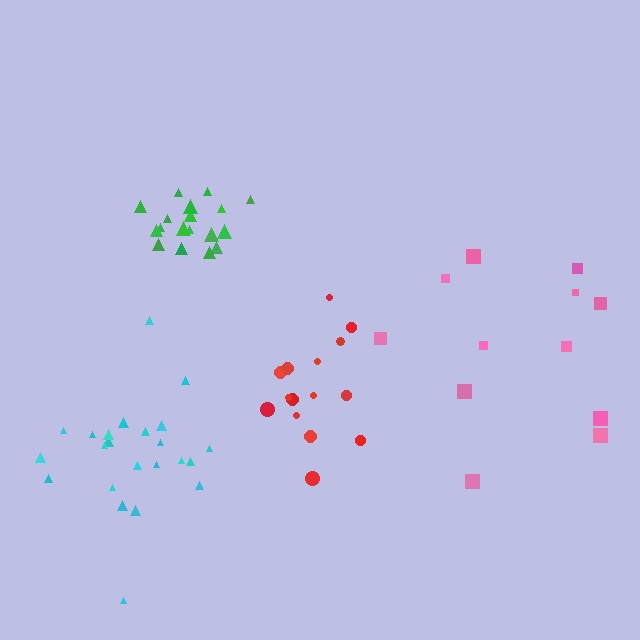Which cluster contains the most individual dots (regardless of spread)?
Cyan (23).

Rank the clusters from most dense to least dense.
green, cyan, red, pink.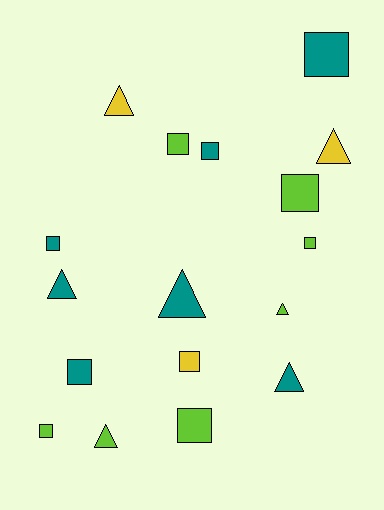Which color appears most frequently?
Teal, with 7 objects.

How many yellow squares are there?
There is 1 yellow square.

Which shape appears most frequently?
Square, with 10 objects.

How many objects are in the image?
There are 17 objects.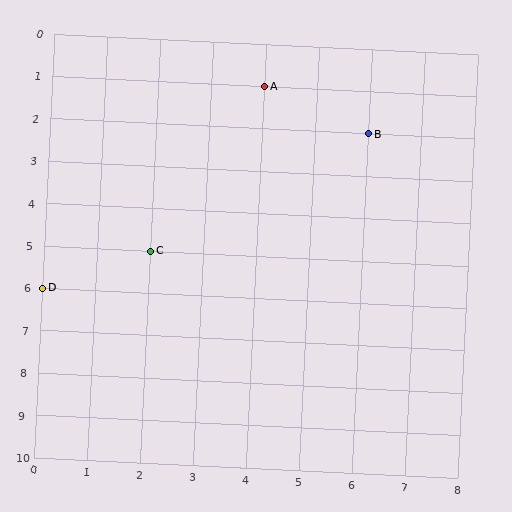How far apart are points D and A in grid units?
Points D and A are 4 columns and 5 rows apart (about 6.4 grid units diagonally).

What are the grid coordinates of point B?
Point B is at grid coordinates (6, 2).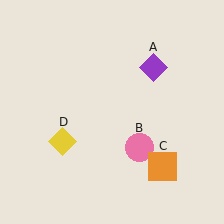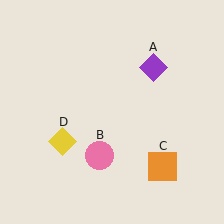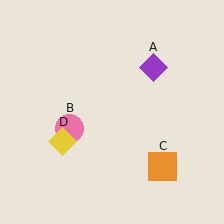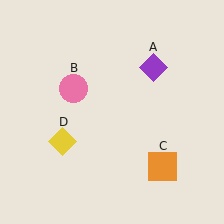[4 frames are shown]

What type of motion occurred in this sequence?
The pink circle (object B) rotated clockwise around the center of the scene.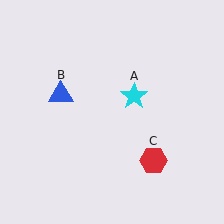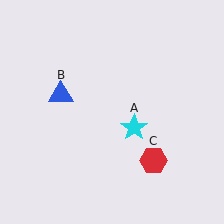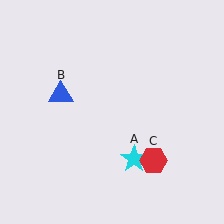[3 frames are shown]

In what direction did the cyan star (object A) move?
The cyan star (object A) moved down.